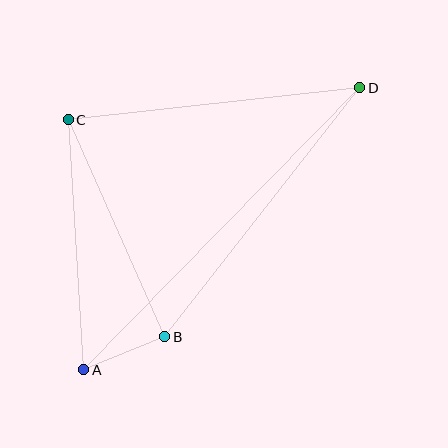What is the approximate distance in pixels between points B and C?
The distance between B and C is approximately 237 pixels.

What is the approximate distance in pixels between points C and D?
The distance between C and D is approximately 294 pixels.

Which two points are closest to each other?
Points A and B are closest to each other.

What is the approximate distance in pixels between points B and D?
The distance between B and D is approximately 316 pixels.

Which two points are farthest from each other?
Points A and D are farthest from each other.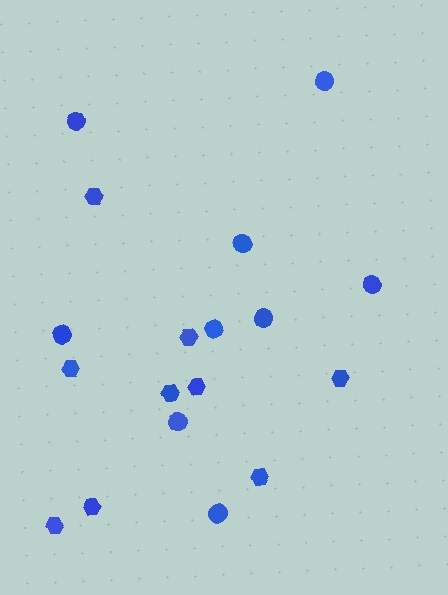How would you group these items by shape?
There are 2 groups: one group of hexagons (9) and one group of circles (9).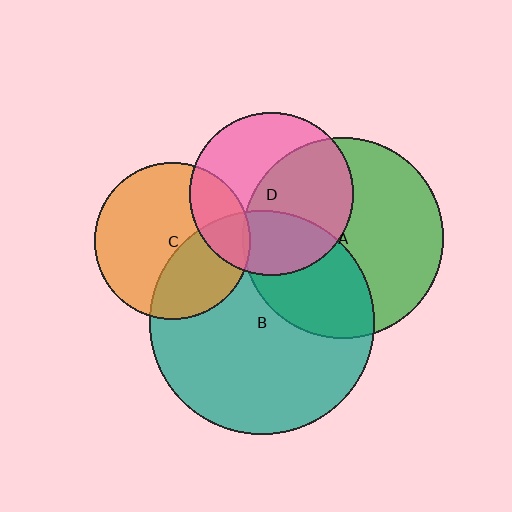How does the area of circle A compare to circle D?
Approximately 1.5 times.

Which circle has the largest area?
Circle B (teal).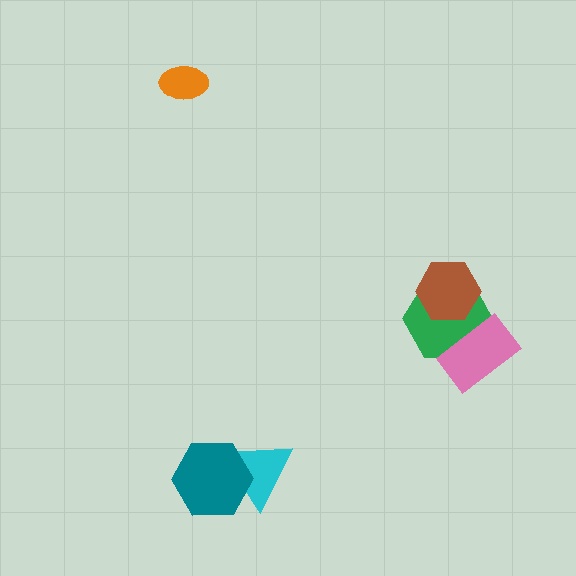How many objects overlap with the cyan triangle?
1 object overlaps with the cyan triangle.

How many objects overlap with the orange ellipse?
0 objects overlap with the orange ellipse.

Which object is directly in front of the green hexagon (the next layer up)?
The brown hexagon is directly in front of the green hexagon.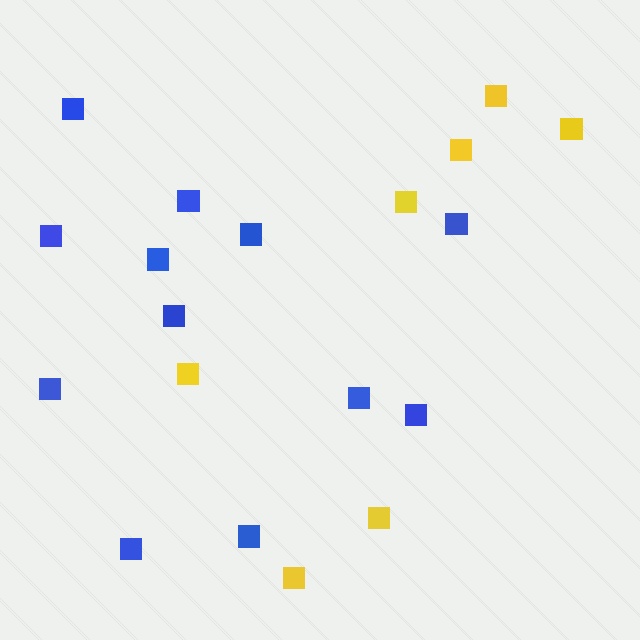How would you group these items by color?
There are 2 groups: one group of blue squares (12) and one group of yellow squares (7).